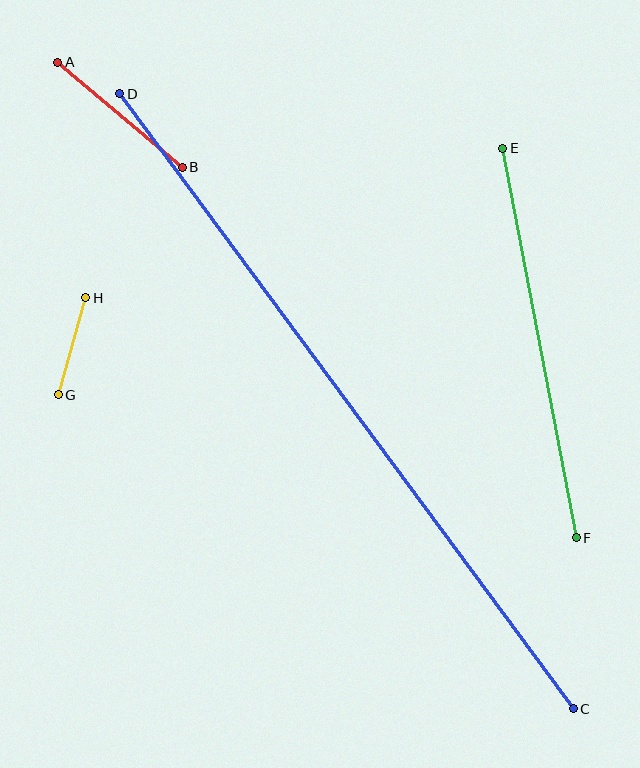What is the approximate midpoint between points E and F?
The midpoint is at approximately (540, 343) pixels.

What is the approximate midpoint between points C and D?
The midpoint is at approximately (346, 401) pixels.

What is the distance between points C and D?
The distance is approximately 764 pixels.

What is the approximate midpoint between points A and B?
The midpoint is at approximately (120, 115) pixels.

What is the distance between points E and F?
The distance is approximately 397 pixels.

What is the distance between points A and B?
The distance is approximately 163 pixels.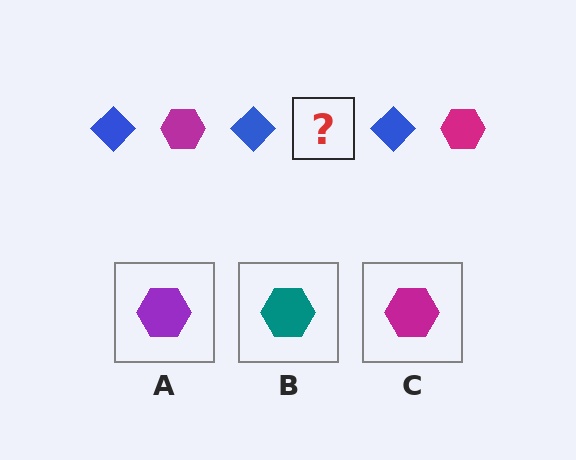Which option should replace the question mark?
Option C.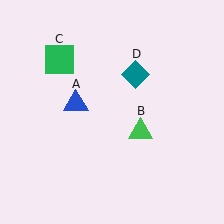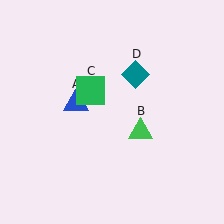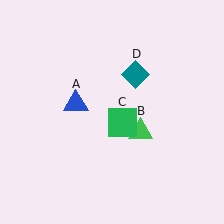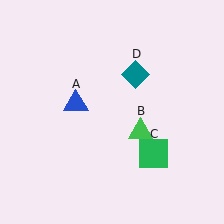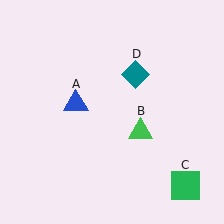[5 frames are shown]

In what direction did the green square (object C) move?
The green square (object C) moved down and to the right.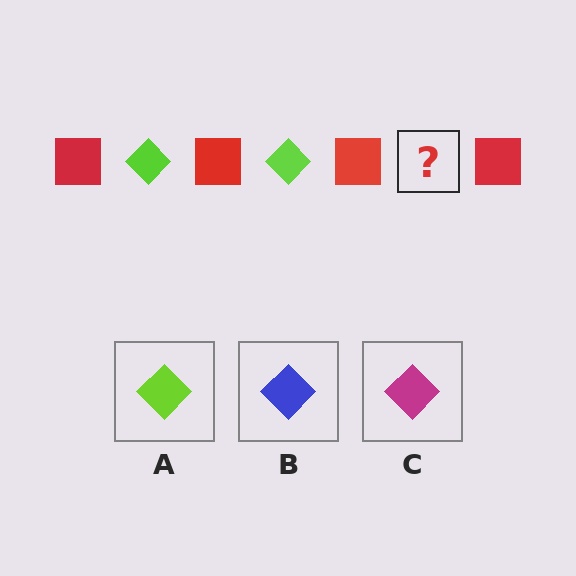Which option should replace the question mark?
Option A.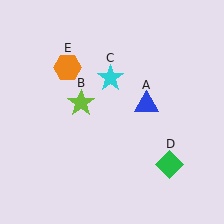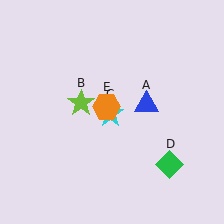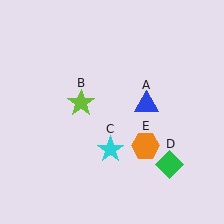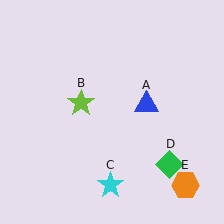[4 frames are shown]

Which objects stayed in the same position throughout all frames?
Blue triangle (object A) and lime star (object B) and green diamond (object D) remained stationary.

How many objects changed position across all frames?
2 objects changed position: cyan star (object C), orange hexagon (object E).